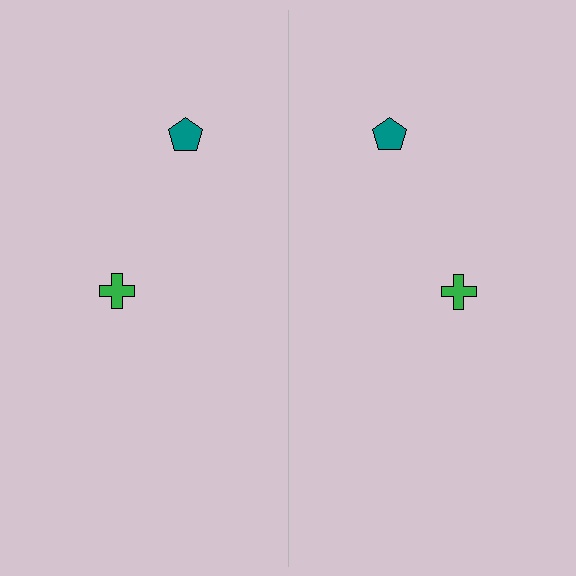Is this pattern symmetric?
Yes, this pattern has bilateral (reflection) symmetry.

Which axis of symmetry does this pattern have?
The pattern has a vertical axis of symmetry running through the center of the image.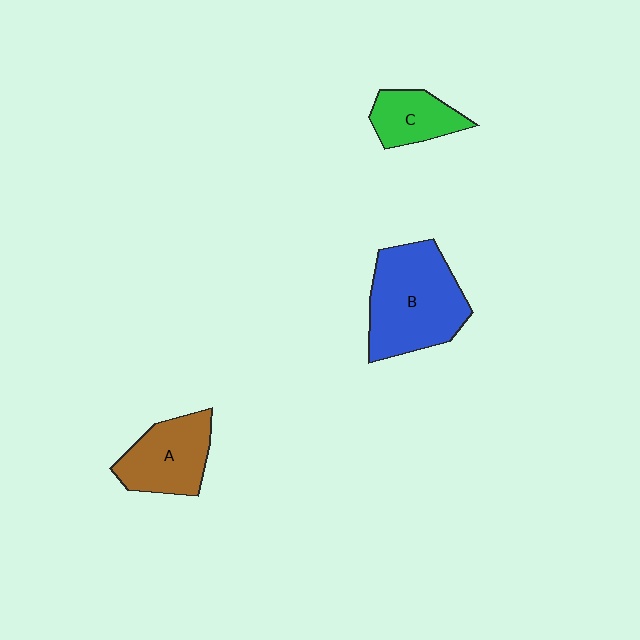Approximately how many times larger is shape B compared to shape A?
Approximately 1.5 times.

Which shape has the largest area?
Shape B (blue).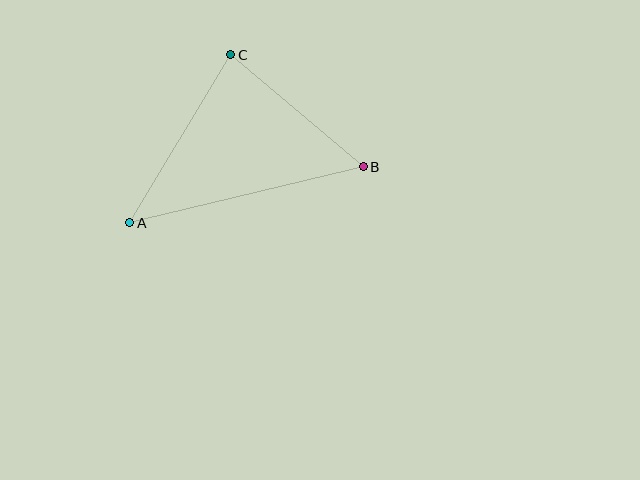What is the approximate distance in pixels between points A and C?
The distance between A and C is approximately 196 pixels.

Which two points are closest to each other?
Points B and C are closest to each other.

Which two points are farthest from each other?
Points A and B are farthest from each other.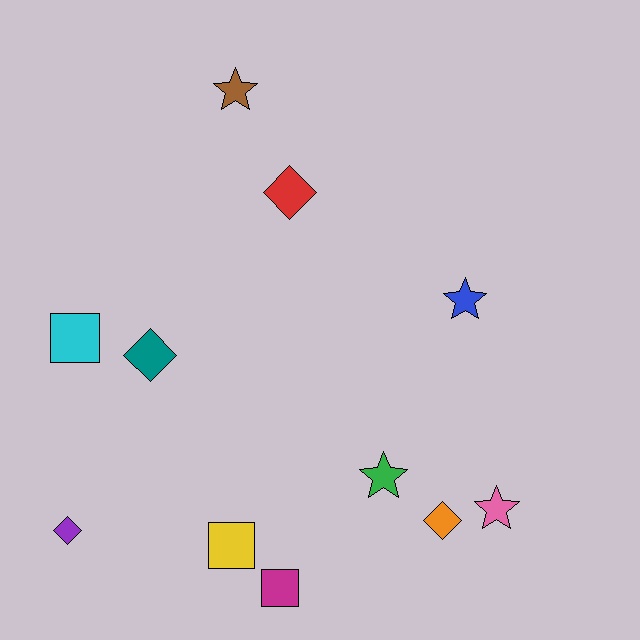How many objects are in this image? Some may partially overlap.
There are 11 objects.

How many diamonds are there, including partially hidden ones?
There are 4 diamonds.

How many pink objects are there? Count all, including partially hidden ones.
There is 1 pink object.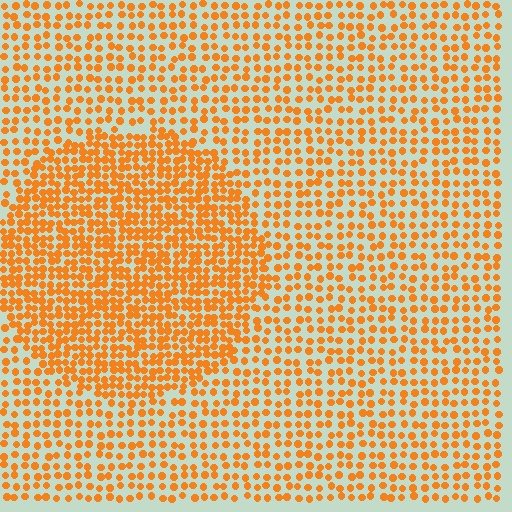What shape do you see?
I see a circle.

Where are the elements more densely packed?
The elements are more densely packed inside the circle boundary.